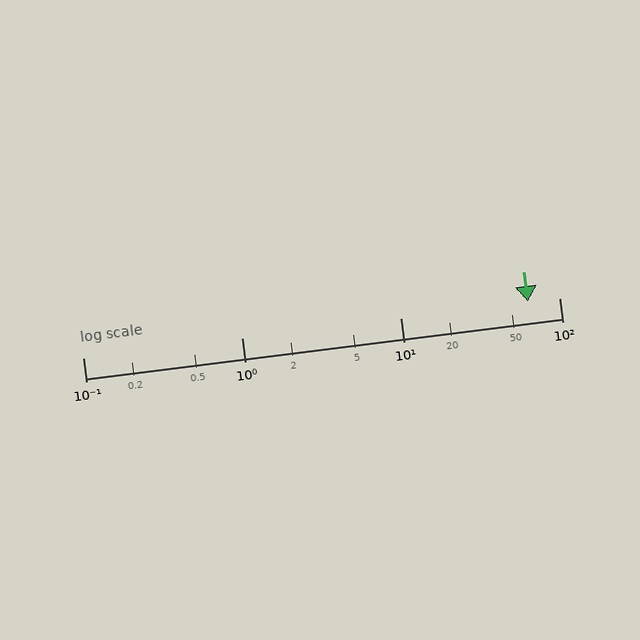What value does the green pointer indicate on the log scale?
The pointer indicates approximately 64.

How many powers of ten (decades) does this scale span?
The scale spans 3 decades, from 0.1 to 100.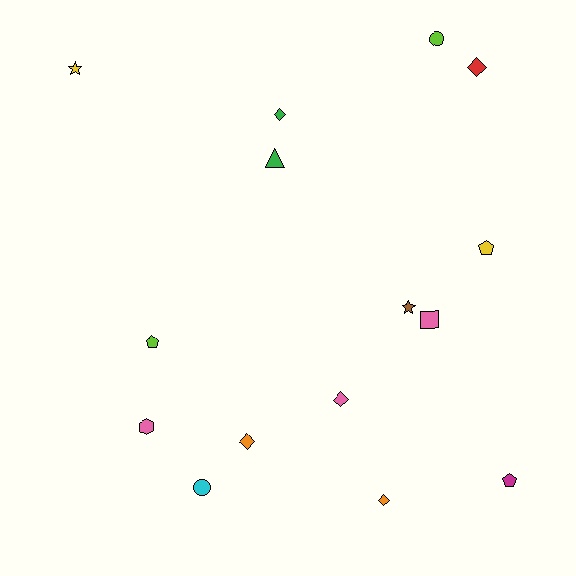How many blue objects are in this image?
There are no blue objects.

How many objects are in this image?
There are 15 objects.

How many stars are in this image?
There are 2 stars.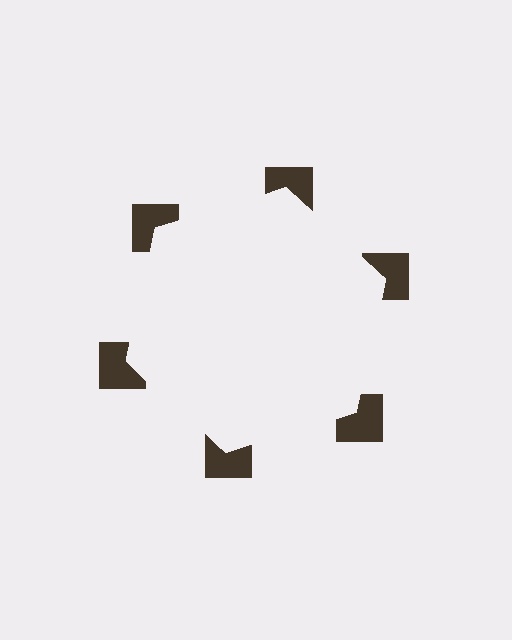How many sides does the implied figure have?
6 sides.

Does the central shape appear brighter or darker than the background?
It typically appears slightly brighter than the background, even though no actual brightness change is drawn.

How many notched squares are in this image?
There are 6 — one at each vertex of the illusory hexagon.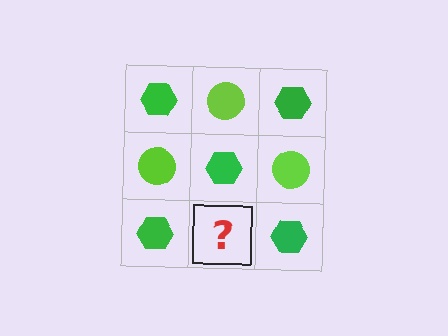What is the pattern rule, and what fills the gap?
The rule is that it alternates green hexagon and lime circle in a checkerboard pattern. The gap should be filled with a lime circle.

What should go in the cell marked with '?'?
The missing cell should contain a lime circle.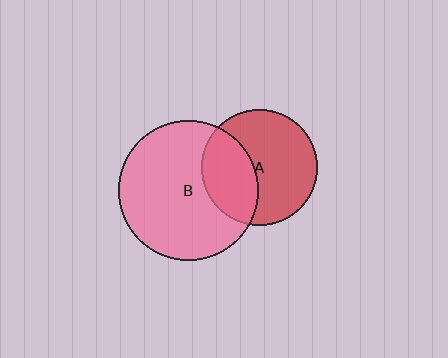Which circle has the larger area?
Circle B (pink).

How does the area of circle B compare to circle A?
Approximately 1.5 times.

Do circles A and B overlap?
Yes.